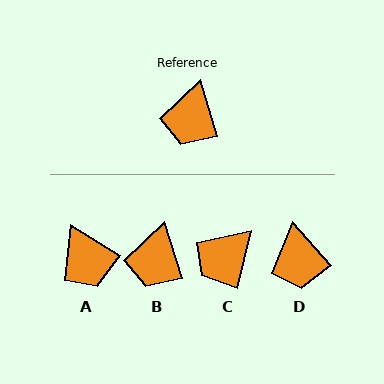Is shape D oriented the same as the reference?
No, it is off by about 25 degrees.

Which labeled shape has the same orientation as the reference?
B.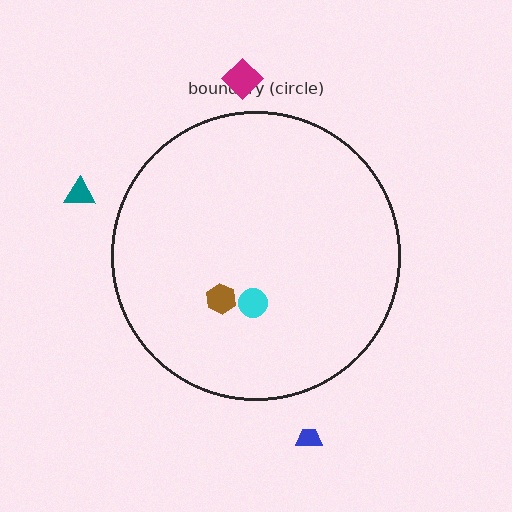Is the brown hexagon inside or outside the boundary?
Inside.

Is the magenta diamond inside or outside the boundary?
Outside.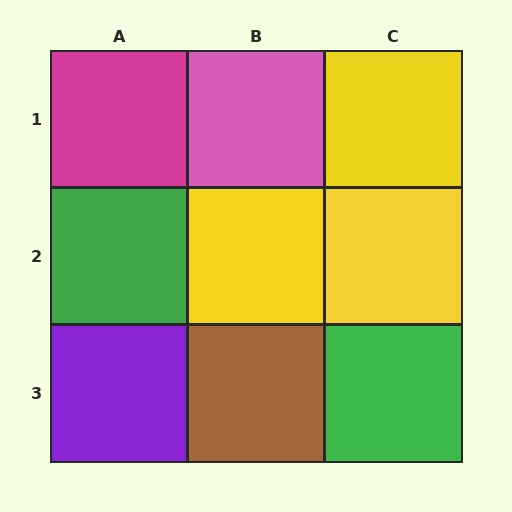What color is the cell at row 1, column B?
Pink.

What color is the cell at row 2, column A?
Green.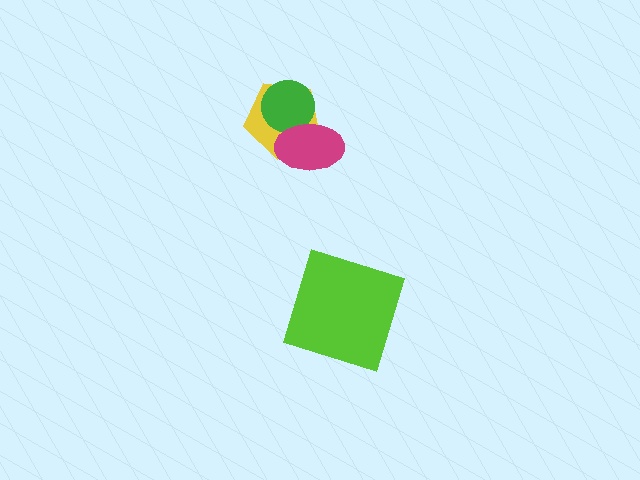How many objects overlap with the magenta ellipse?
2 objects overlap with the magenta ellipse.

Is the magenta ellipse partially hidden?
No, no other shape covers it.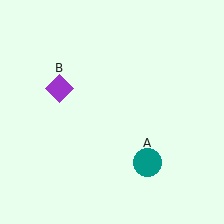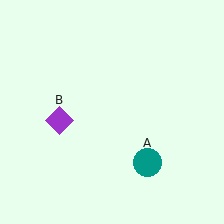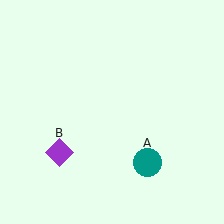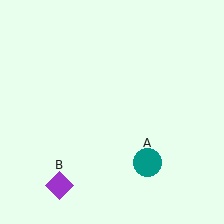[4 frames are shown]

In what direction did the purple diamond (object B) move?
The purple diamond (object B) moved down.